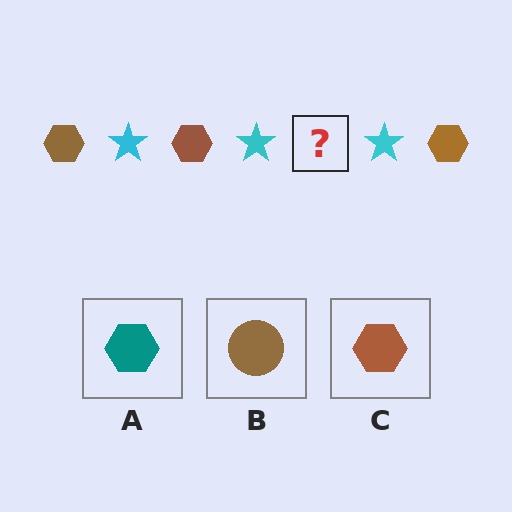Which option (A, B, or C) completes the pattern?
C.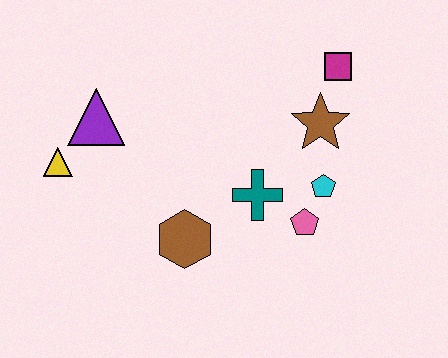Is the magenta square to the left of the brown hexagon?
No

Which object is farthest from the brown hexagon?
The magenta square is farthest from the brown hexagon.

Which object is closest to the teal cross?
The pink pentagon is closest to the teal cross.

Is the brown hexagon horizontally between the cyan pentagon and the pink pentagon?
No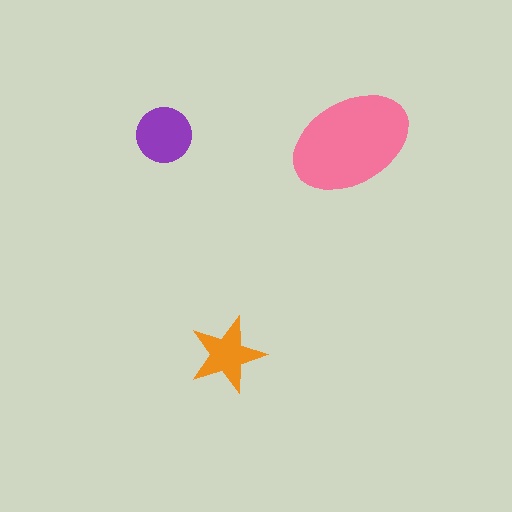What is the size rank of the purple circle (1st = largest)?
2nd.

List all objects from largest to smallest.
The pink ellipse, the purple circle, the orange star.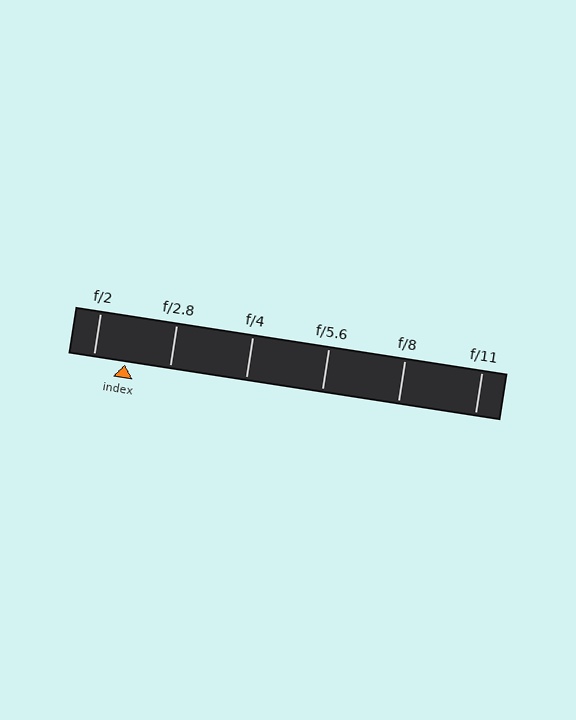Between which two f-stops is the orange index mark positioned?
The index mark is between f/2 and f/2.8.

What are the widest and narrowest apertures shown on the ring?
The widest aperture shown is f/2 and the narrowest is f/11.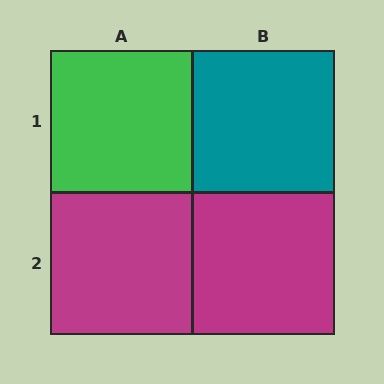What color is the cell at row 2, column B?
Magenta.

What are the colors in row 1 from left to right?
Green, teal.